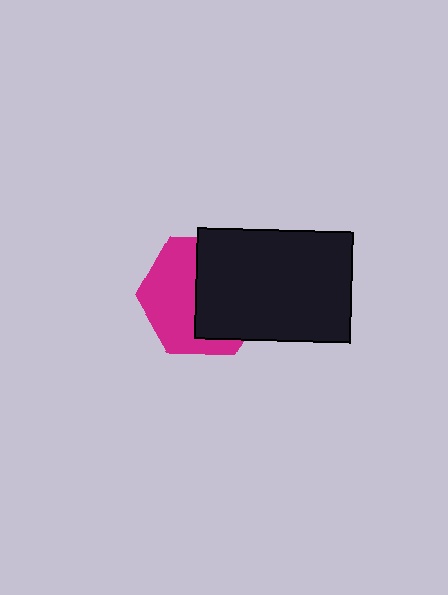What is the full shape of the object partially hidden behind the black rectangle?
The partially hidden object is a magenta hexagon.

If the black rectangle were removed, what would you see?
You would see the complete magenta hexagon.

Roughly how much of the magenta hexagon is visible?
About half of it is visible (roughly 49%).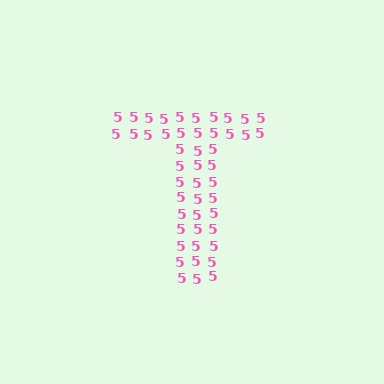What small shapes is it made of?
It is made of small digit 5's.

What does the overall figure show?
The overall figure shows the letter T.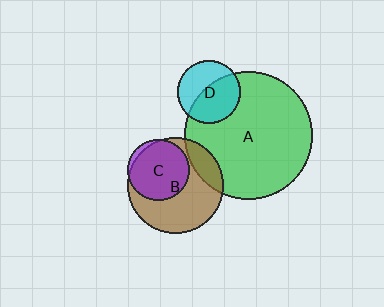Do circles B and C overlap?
Yes.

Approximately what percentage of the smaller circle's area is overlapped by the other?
Approximately 90%.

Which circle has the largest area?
Circle A (green).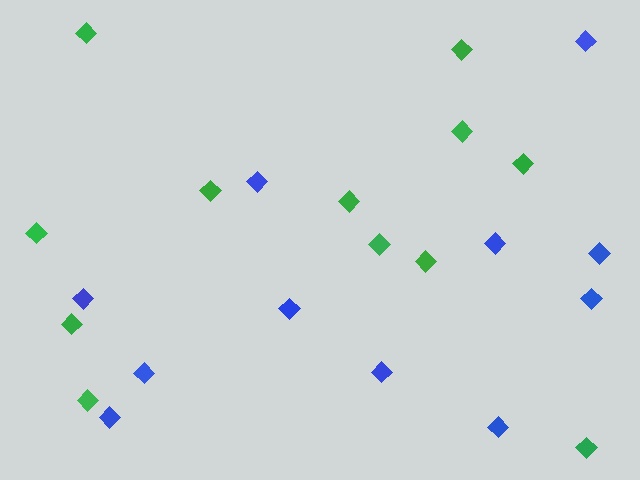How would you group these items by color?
There are 2 groups: one group of green diamonds (12) and one group of blue diamonds (11).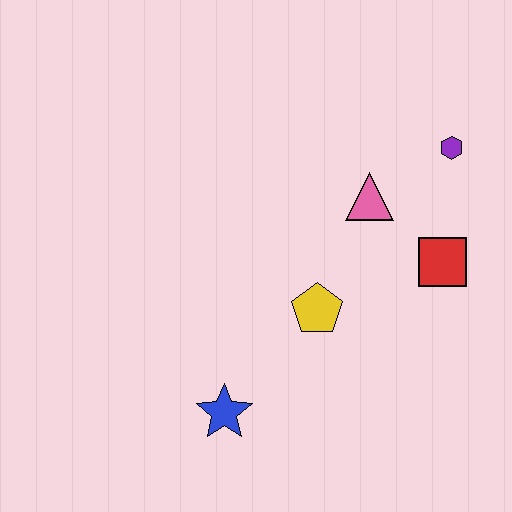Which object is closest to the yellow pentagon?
The pink triangle is closest to the yellow pentagon.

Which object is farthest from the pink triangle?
The blue star is farthest from the pink triangle.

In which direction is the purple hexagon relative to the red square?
The purple hexagon is above the red square.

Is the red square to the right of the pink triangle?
Yes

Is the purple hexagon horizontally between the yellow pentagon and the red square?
No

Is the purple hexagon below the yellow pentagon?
No